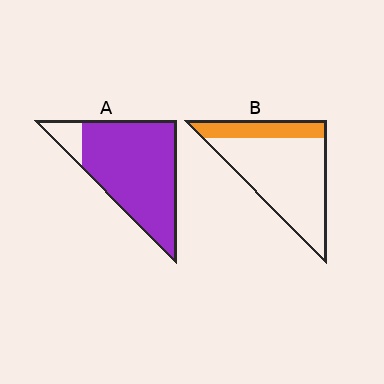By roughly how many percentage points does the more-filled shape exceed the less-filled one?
By roughly 65 percentage points (A over B).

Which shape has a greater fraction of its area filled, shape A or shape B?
Shape A.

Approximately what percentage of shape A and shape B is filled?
A is approximately 90% and B is approximately 25%.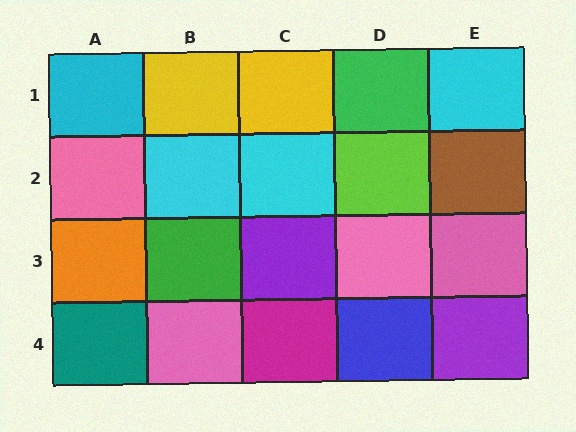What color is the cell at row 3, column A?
Orange.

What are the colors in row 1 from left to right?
Cyan, yellow, yellow, green, cyan.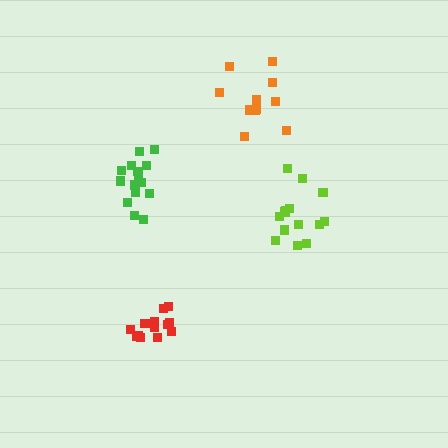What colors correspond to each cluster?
The clusters are colored: red, green, lime, orange.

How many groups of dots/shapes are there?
There are 4 groups.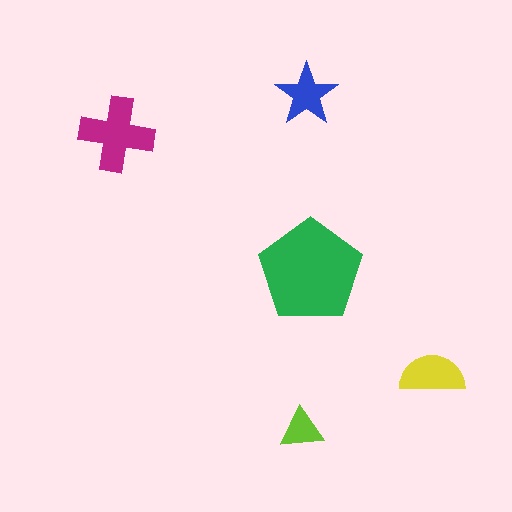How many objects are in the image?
There are 5 objects in the image.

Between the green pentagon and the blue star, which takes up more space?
The green pentagon.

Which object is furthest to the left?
The magenta cross is leftmost.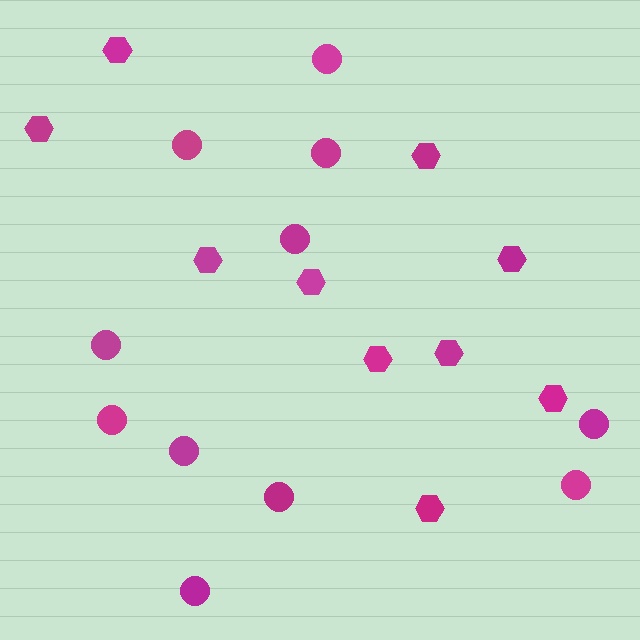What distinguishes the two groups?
There are 2 groups: one group of hexagons (10) and one group of circles (11).